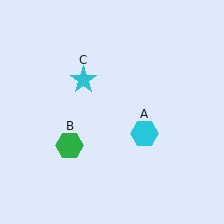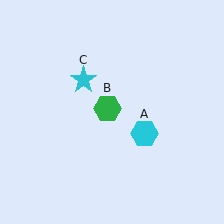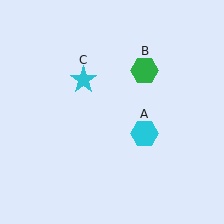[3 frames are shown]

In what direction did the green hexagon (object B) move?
The green hexagon (object B) moved up and to the right.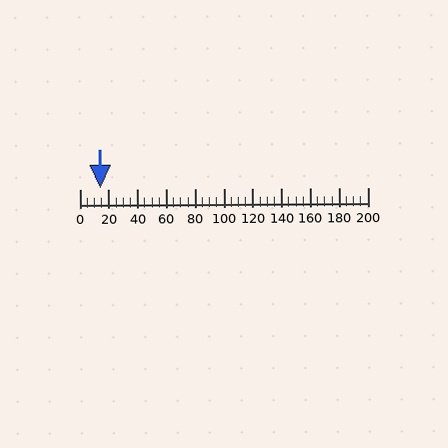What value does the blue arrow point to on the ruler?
The blue arrow points to approximately 14.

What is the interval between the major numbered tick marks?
The major tick marks are spaced 20 units apart.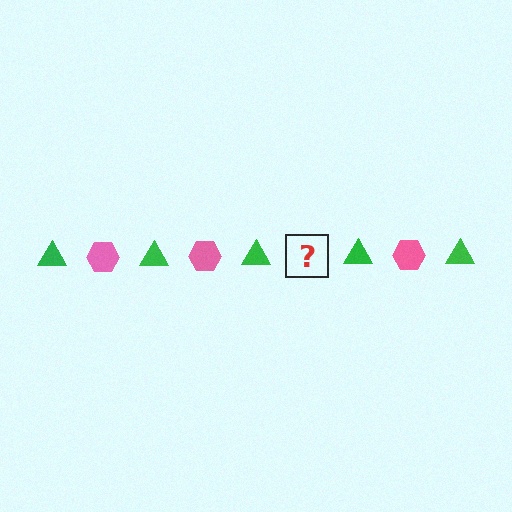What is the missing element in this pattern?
The missing element is a pink hexagon.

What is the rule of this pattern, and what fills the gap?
The rule is that the pattern alternates between green triangle and pink hexagon. The gap should be filled with a pink hexagon.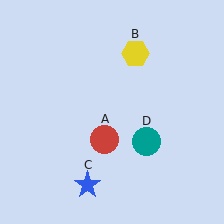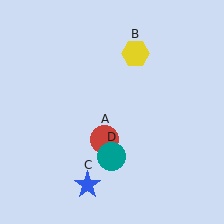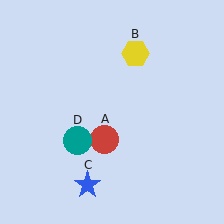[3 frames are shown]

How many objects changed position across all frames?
1 object changed position: teal circle (object D).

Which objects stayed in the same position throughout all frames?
Red circle (object A) and yellow hexagon (object B) and blue star (object C) remained stationary.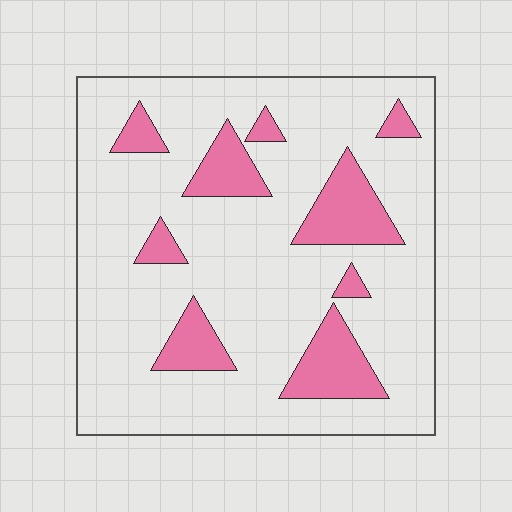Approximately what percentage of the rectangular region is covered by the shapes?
Approximately 20%.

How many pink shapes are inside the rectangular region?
9.